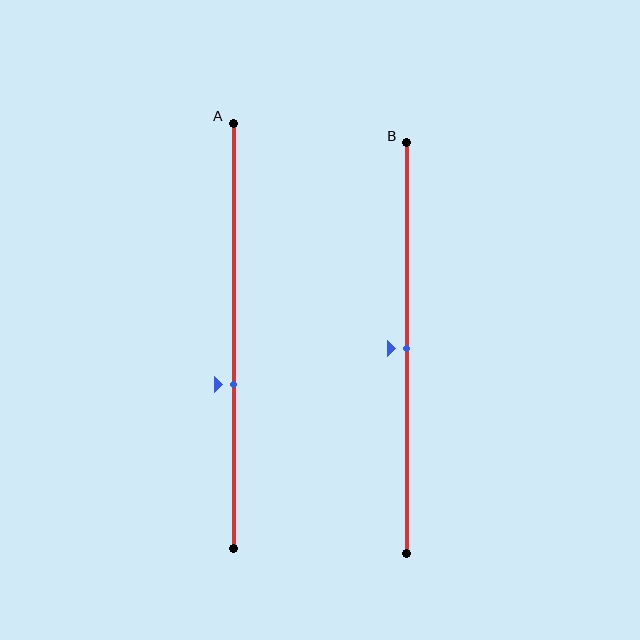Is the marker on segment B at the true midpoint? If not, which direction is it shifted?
Yes, the marker on segment B is at the true midpoint.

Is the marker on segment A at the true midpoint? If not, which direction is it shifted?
No, the marker on segment A is shifted downward by about 12% of the segment length.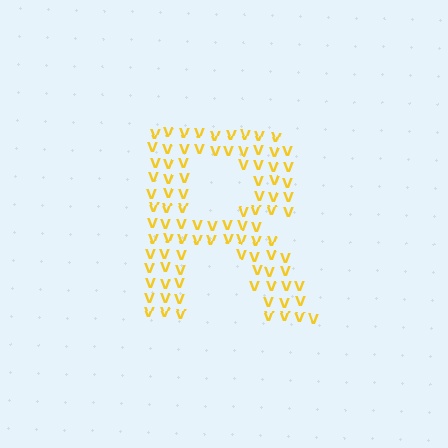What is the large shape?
The large shape is the letter R.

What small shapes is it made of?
It is made of small letter V's.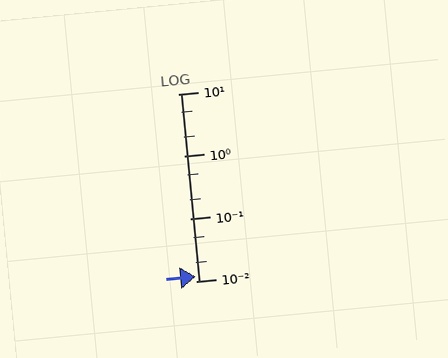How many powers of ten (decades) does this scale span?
The scale spans 3 decades, from 0.01 to 10.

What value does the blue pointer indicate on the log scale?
The pointer indicates approximately 0.012.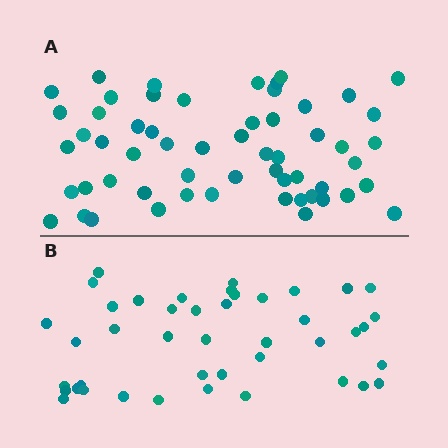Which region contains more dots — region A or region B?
Region A (the top region) has more dots.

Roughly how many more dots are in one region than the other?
Region A has approximately 15 more dots than region B.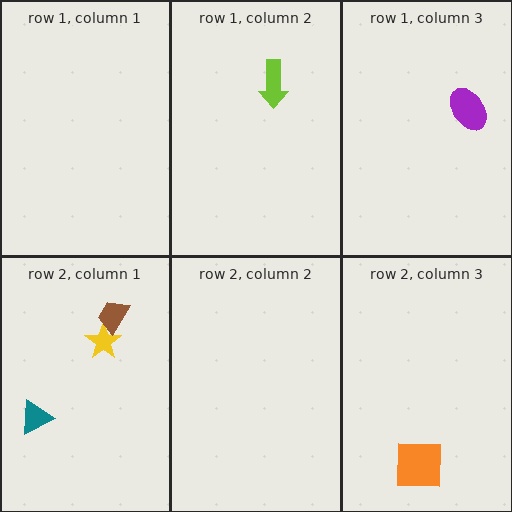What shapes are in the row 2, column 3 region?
The orange square.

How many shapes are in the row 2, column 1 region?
3.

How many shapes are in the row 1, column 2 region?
1.